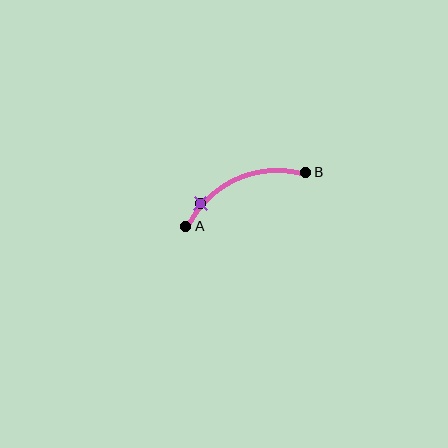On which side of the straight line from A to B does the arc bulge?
The arc bulges above the straight line connecting A and B.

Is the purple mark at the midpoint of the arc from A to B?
No. The purple mark lies on the arc but is closer to endpoint A. The arc midpoint would be at the point on the curve equidistant along the arc from both A and B.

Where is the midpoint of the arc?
The arc midpoint is the point on the curve farthest from the straight line joining A and B. It sits above that line.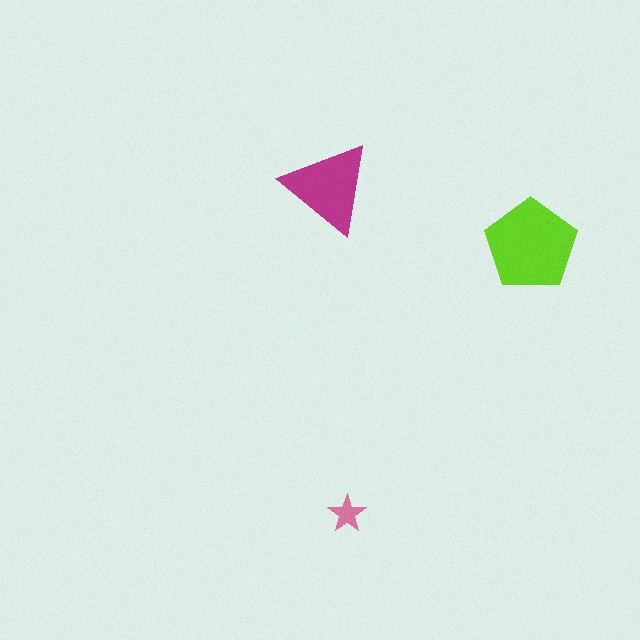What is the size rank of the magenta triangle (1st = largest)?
2nd.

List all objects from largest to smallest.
The lime pentagon, the magenta triangle, the pink star.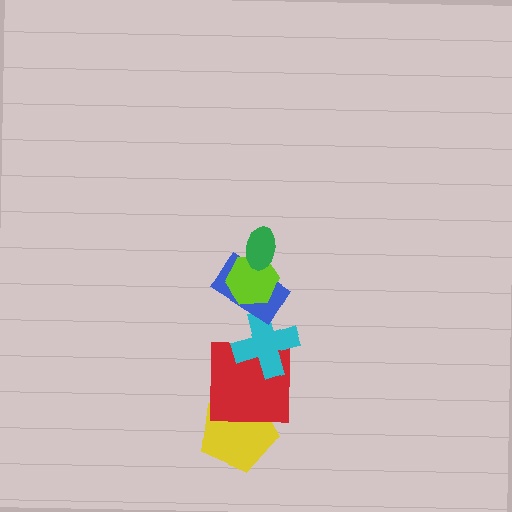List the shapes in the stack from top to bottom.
From top to bottom: the green ellipse, the lime hexagon, the blue rectangle, the cyan cross, the red square, the yellow pentagon.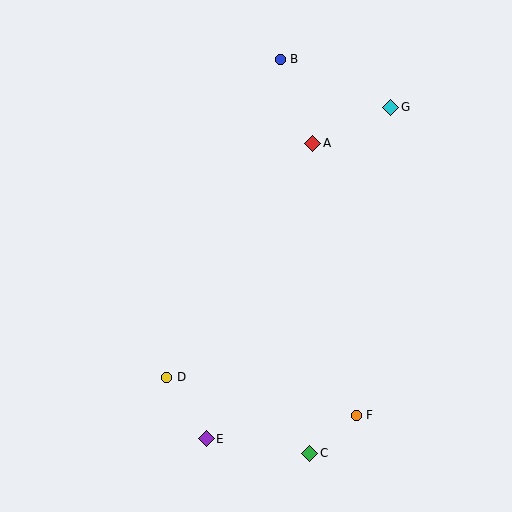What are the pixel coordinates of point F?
Point F is at (356, 415).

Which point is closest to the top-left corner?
Point B is closest to the top-left corner.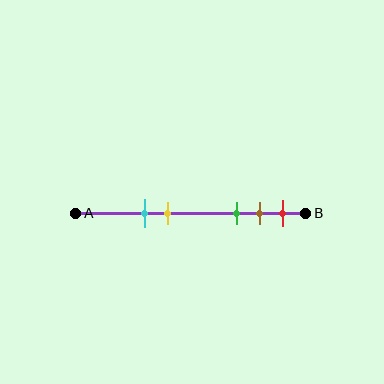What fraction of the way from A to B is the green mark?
The green mark is approximately 70% (0.7) of the way from A to B.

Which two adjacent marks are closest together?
The brown and red marks are the closest adjacent pair.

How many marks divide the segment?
There are 5 marks dividing the segment.